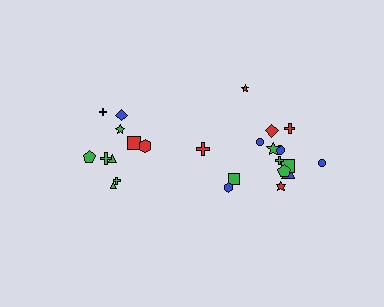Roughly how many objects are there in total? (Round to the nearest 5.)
Roughly 25 objects in total.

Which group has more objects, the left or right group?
The right group.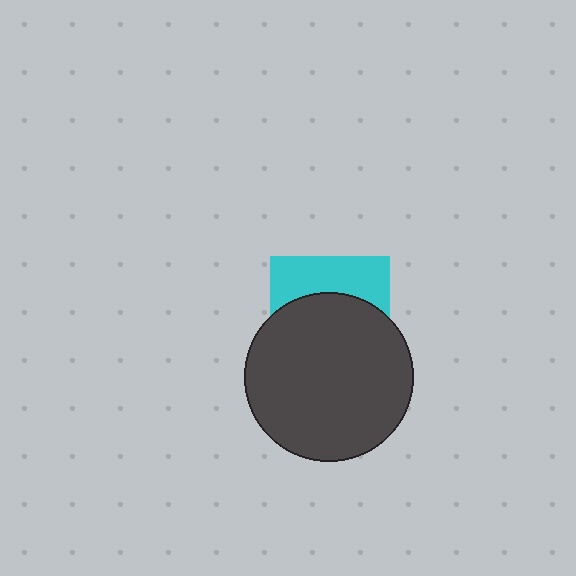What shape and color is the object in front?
The object in front is a dark gray circle.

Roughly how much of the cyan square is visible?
A small part of it is visible (roughly 37%).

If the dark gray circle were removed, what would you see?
You would see the complete cyan square.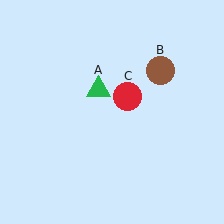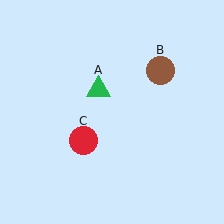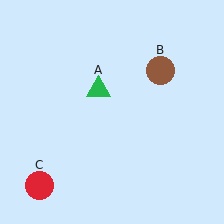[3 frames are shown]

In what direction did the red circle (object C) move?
The red circle (object C) moved down and to the left.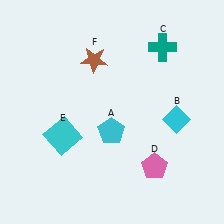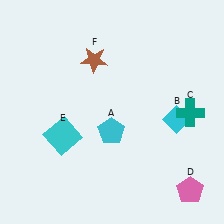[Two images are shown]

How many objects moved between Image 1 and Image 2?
2 objects moved between the two images.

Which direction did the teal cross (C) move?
The teal cross (C) moved down.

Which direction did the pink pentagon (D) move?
The pink pentagon (D) moved right.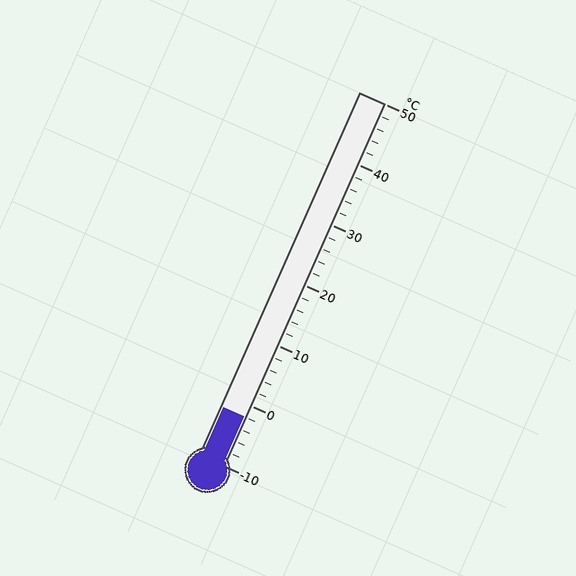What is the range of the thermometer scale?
The thermometer scale ranges from -10°C to 50°C.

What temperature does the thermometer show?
The thermometer shows approximately -2°C.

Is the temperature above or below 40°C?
The temperature is below 40°C.